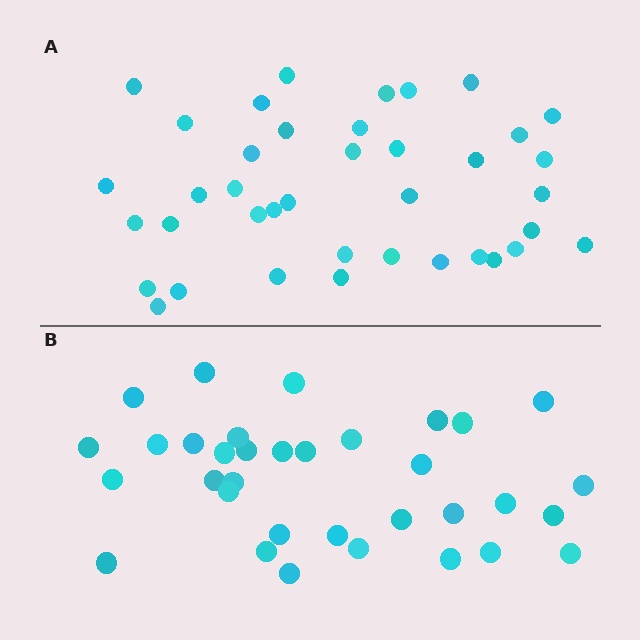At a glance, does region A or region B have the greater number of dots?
Region A (the top region) has more dots.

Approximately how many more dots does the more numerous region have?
Region A has about 5 more dots than region B.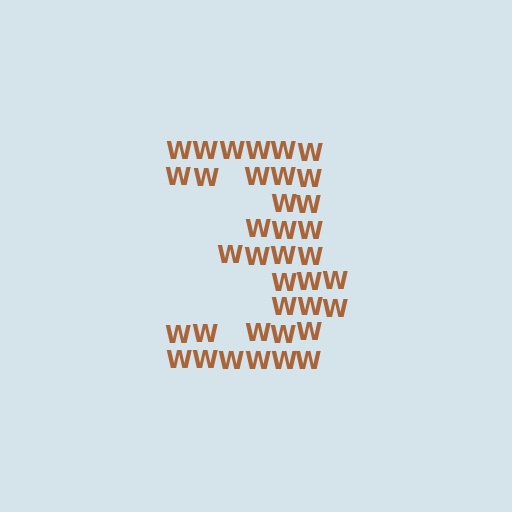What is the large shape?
The large shape is the digit 3.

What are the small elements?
The small elements are letter W's.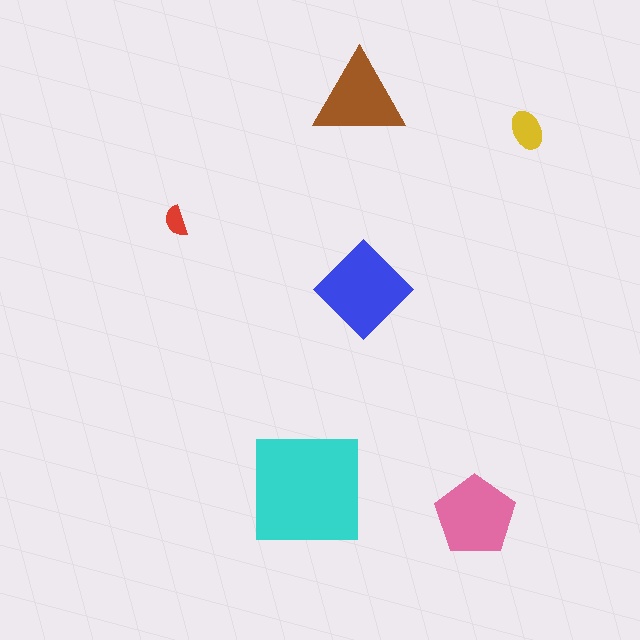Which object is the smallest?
The red semicircle.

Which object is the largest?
The cyan square.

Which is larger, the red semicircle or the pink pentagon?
The pink pentagon.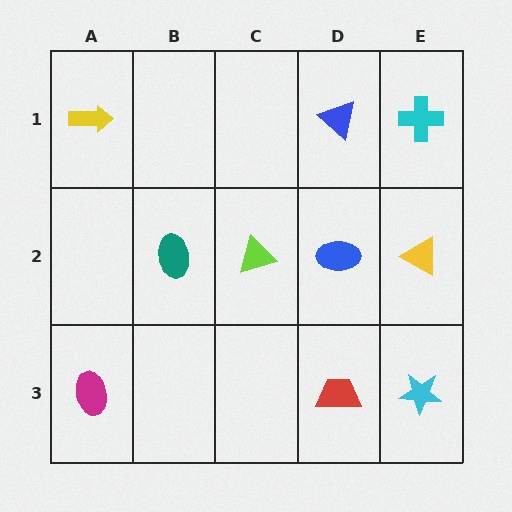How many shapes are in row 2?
4 shapes.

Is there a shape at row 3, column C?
No, that cell is empty.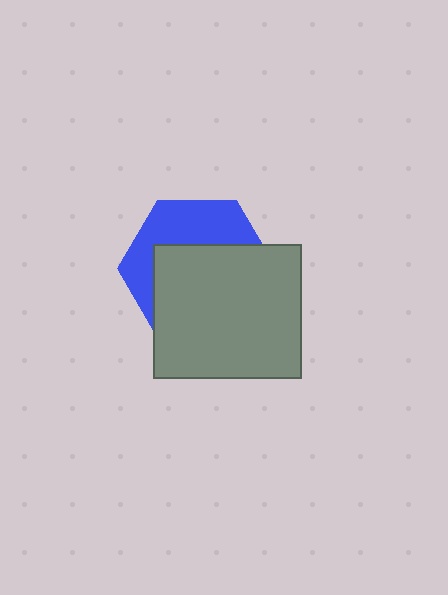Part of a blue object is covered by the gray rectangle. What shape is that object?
It is a hexagon.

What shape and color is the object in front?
The object in front is a gray rectangle.